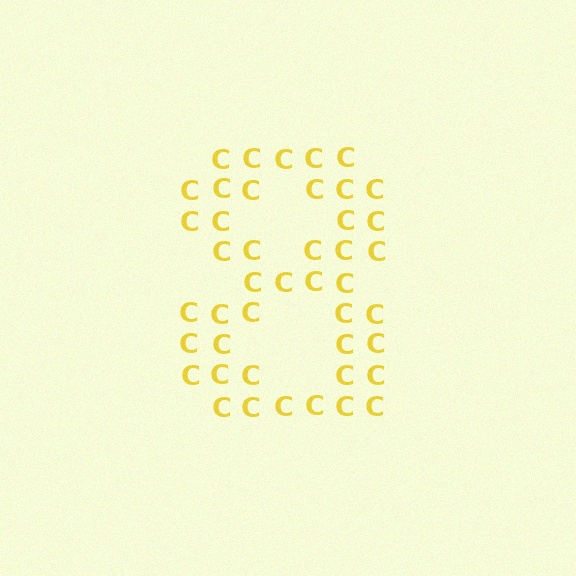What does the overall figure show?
The overall figure shows the digit 8.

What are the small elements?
The small elements are letter C's.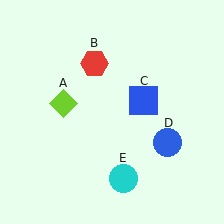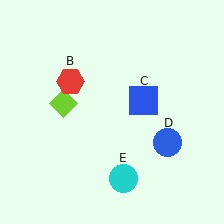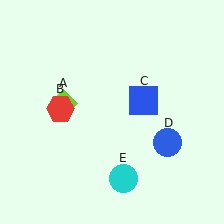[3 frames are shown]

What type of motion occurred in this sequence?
The red hexagon (object B) rotated counterclockwise around the center of the scene.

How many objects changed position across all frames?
1 object changed position: red hexagon (object B).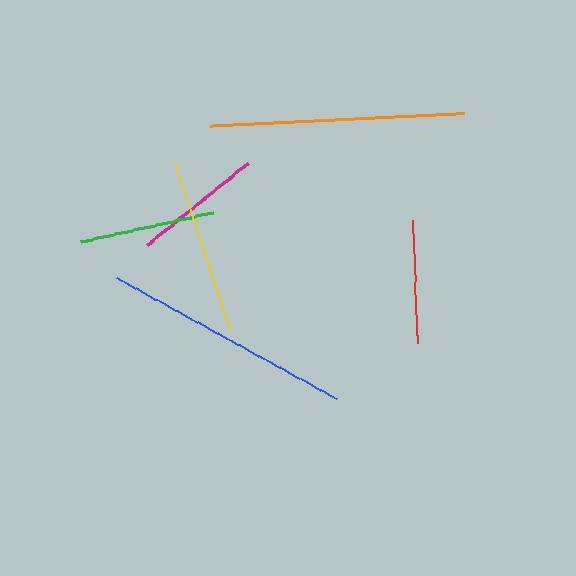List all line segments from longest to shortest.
From longest to shortest: orange, blue, yellow, green, magenta, red.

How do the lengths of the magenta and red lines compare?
The magenta and red lines are approximately the same length.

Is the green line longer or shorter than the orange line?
The orange line is longer than the green line.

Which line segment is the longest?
The orange line is the longest at approximately 254 pixels.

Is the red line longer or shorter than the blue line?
The blue line is longer than the red line.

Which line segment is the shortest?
The red line is the shortest at approximately 123 pixels.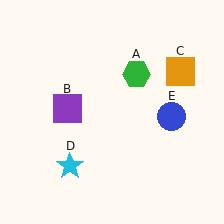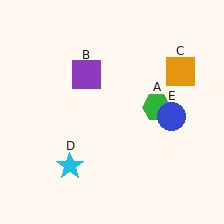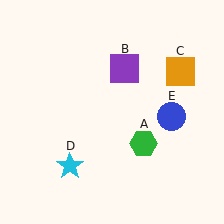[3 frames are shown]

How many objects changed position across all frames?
2 objects changed position: green hexagon (object A), purple square (object B).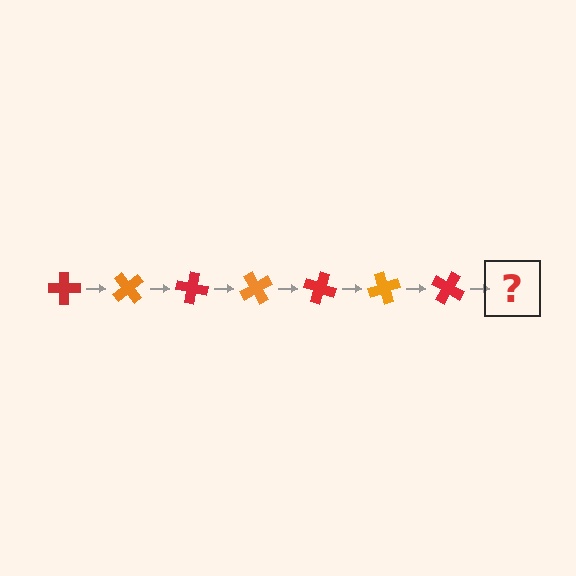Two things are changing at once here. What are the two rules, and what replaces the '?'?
The two rules are that it rotates 50 degrees each step and the color cycles through red and orange. The '?' should be an orange cross, rotated 350 degrees from the start.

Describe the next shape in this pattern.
It should be an orange cross, rotated 350 degrees from the start.